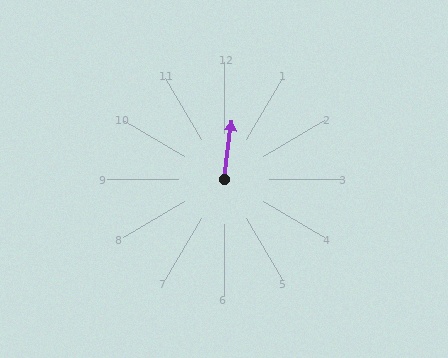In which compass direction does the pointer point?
North.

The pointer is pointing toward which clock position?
Roughly 12 o'clock.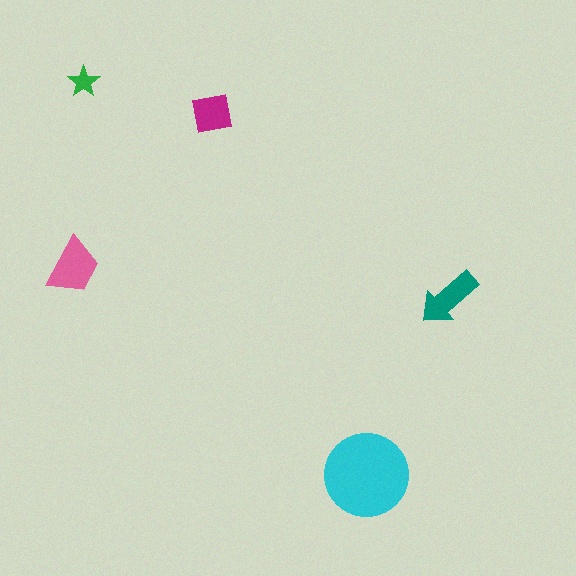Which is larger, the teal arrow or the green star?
The teal arrow.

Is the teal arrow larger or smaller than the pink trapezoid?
Smaller.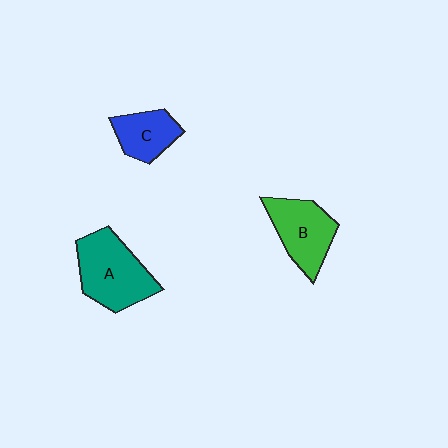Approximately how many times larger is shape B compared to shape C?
Approximately 1.4 times.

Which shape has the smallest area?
Shape C (blue).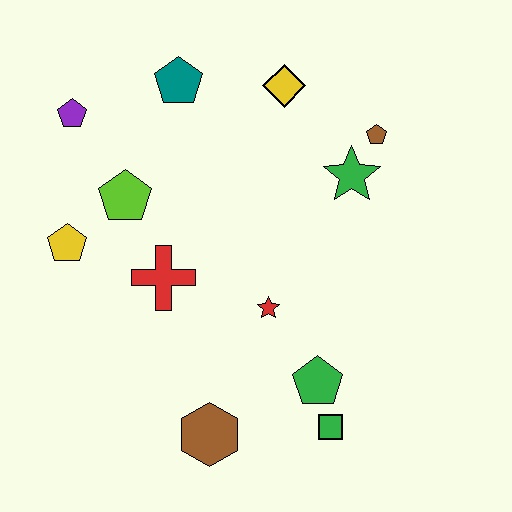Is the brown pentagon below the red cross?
No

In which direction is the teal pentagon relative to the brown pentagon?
The teal pentagon is to the left of the brown pentagon.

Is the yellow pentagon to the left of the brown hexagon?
Yes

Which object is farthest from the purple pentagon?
The green square is farthest from the purple pentagon.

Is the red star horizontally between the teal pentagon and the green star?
Yes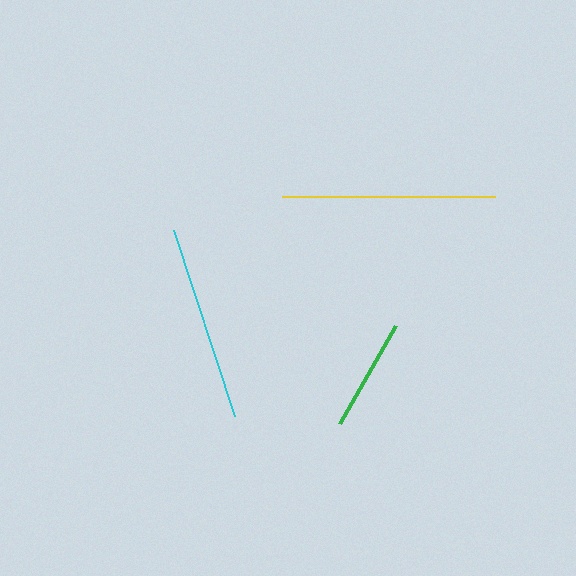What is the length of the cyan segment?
The cyan segment is approximately 196 pixels long.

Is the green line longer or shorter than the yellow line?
The yellow line is longer than the green line.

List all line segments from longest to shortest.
From longest to shortest: yellow, cyan, green.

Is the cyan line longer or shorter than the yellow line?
The yellow line is longer than the cyan line.